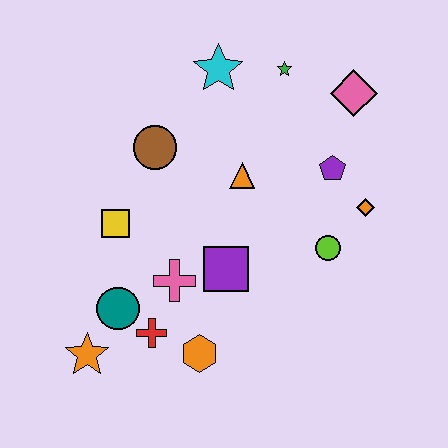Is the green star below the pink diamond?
No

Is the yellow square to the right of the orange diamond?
No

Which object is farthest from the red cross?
The pink diamond is farthest from the red cross.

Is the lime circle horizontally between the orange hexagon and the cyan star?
No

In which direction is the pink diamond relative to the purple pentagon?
The pink diamond is above the purple pentagon.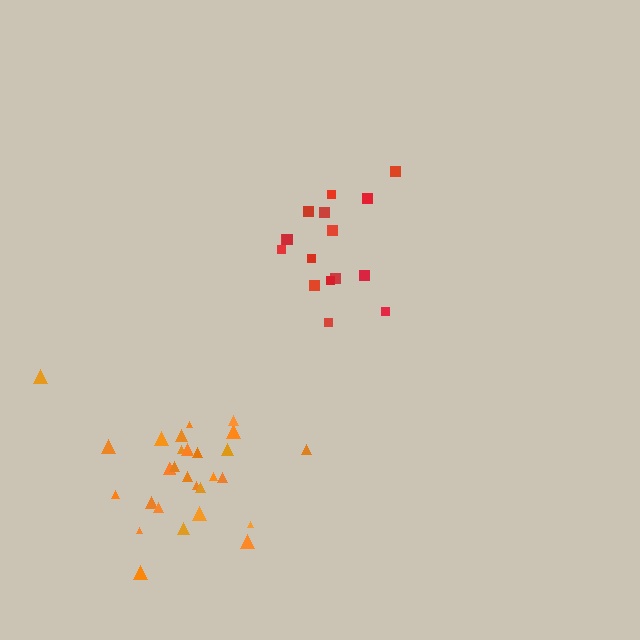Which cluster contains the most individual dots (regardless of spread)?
Orange (29).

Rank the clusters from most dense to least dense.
orange, red.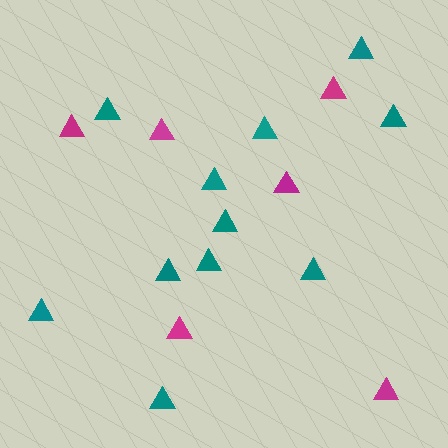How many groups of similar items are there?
There are 2 groups: one group of teal triangles (11) and one group of magenta triangles (6).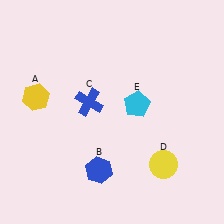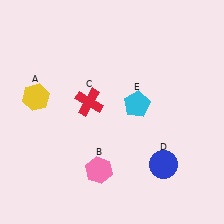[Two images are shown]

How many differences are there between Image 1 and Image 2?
There are 3 differences between the two images.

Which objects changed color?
B changed from blue to pink. C changed from blue to red. D changed from yellow to blue.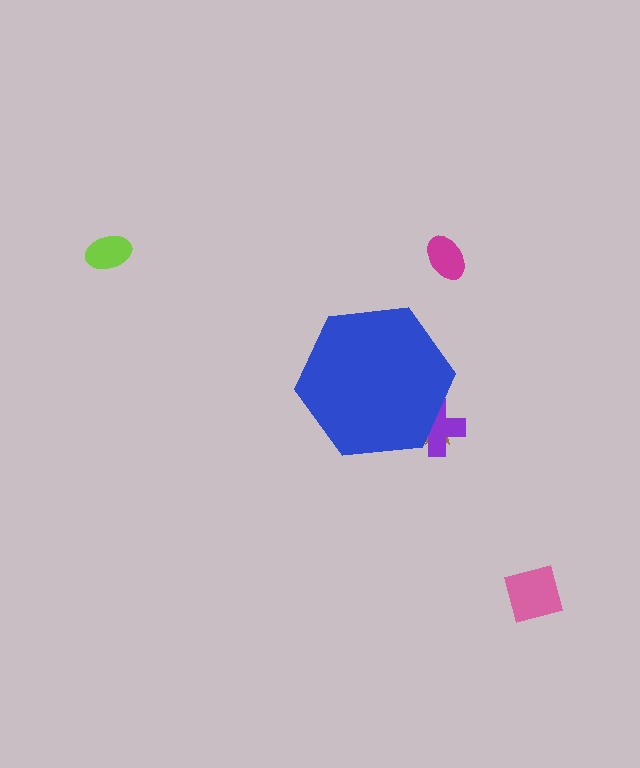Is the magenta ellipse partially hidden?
No, the magenta ellipse is fully visible.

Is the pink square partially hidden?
No, the pink square is fully visible.